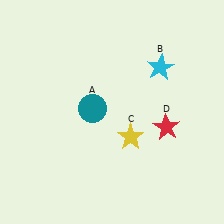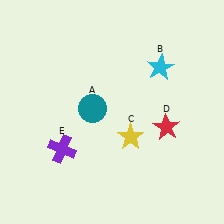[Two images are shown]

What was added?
A purple cross (E) was added in Image 2.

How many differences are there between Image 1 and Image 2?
There is 1 difference between the two images.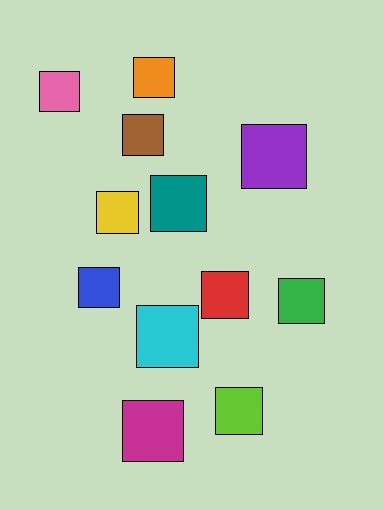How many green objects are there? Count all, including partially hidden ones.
There is 1 green object.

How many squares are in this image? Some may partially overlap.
There are 12 squares.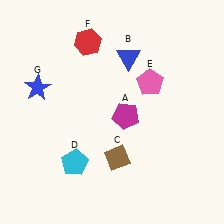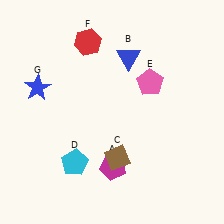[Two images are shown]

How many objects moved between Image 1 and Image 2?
1 object moved between the two images.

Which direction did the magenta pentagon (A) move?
The magenta pentagon (A) moved down.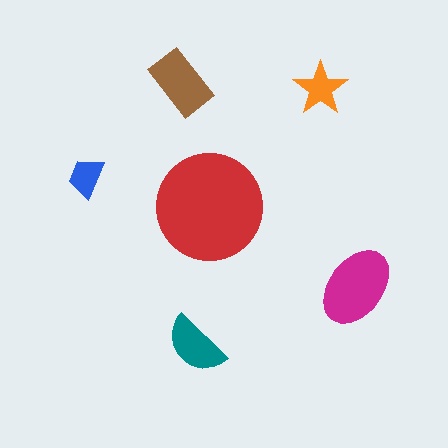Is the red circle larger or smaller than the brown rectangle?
Larger.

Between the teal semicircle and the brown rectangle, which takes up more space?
The brown rectangle.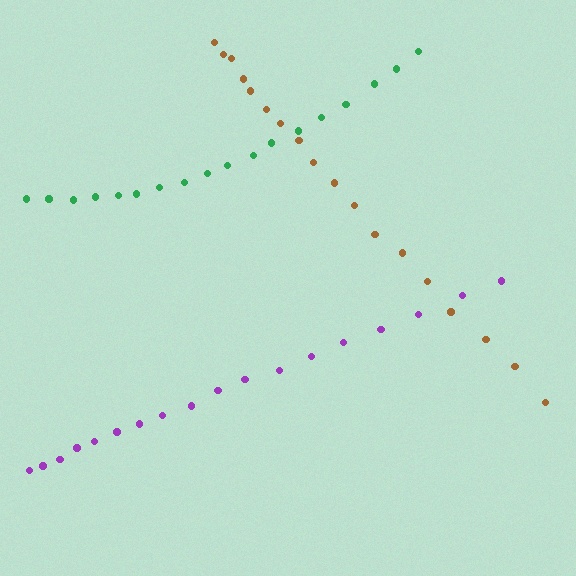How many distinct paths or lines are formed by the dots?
There are 3 distinct paths.